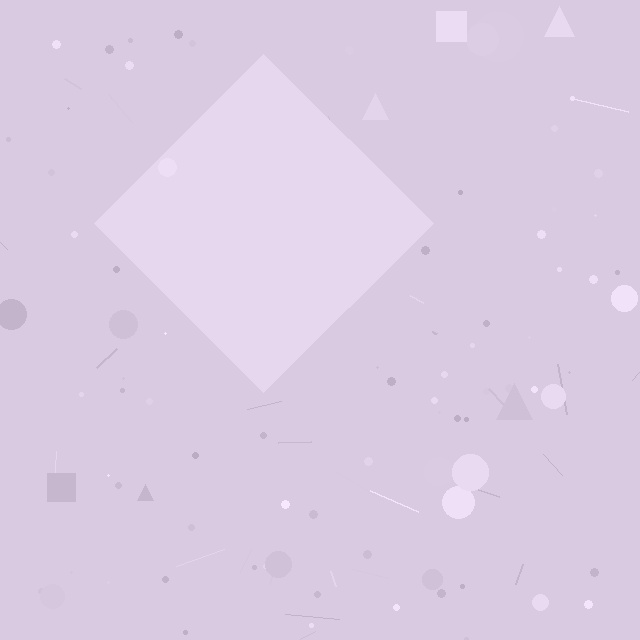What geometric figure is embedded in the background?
A diamond is embedded in the background.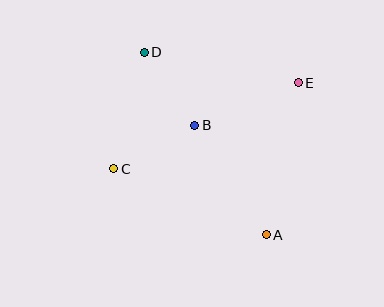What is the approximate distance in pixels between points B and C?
The distance between B and C is approximately 92 pixels.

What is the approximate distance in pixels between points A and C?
The distance between A and C is approximately 166 pixels.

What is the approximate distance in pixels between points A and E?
The distance between A and E is approximately 156 pixels.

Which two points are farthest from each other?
Points A and D are farthest from each other.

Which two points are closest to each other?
Points B and D are closest to each other.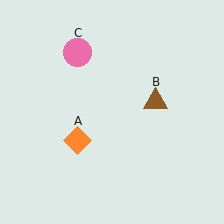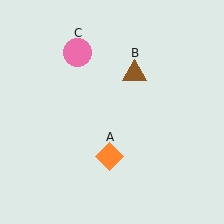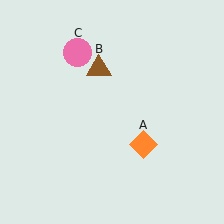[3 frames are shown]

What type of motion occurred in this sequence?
The orange diamond (object A), brown triangle (object B) rotated counterclockwise around the center of the scene.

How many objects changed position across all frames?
2 objects changed position: orange diamond (object A), brown triangle (object B).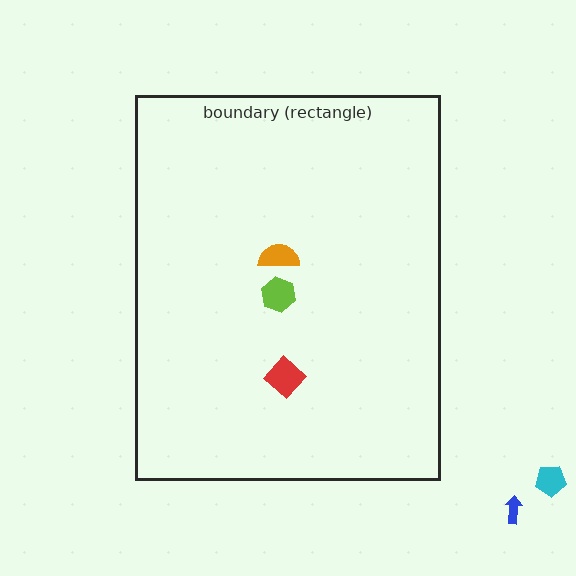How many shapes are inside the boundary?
3 inside, 2 outside.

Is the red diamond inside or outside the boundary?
Inside.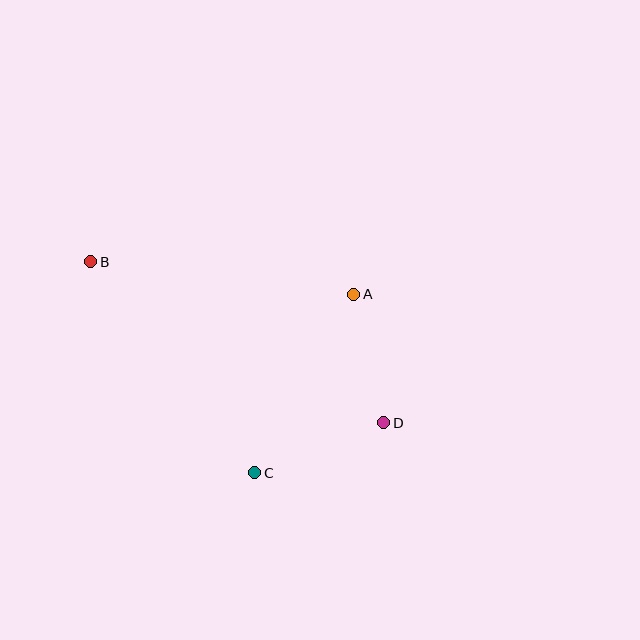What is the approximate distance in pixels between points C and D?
The distance between C and D is approximately 139 pixels.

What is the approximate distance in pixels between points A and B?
The distance between A and B is approximately 265 pixels.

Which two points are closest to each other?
Points A and D are closest to each other.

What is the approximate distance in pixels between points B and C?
The distance between B and C is approximately 267 pixels.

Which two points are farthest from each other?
Points B and D are farthest from each other.